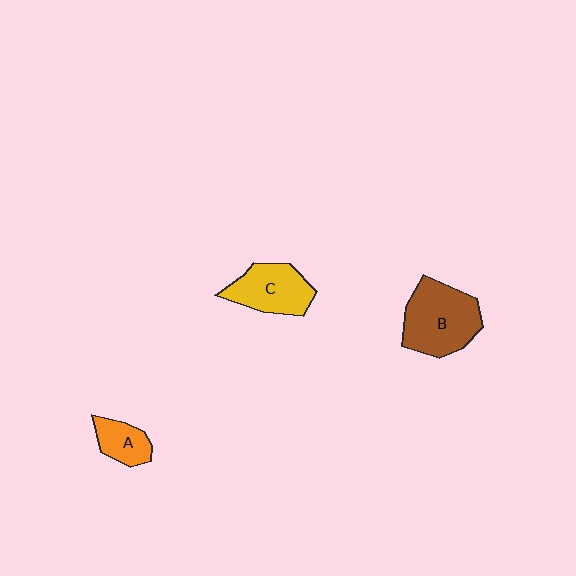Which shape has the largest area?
Shape B (brown).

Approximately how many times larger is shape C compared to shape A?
Approximately 1.7 times.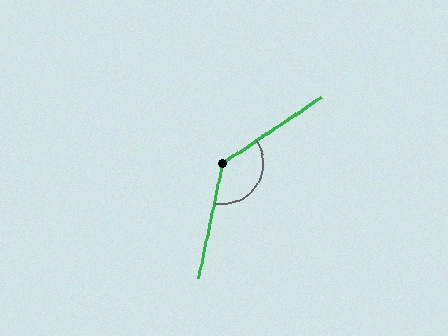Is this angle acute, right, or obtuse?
It is obtuse.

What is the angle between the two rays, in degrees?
Approximately 136 degrees.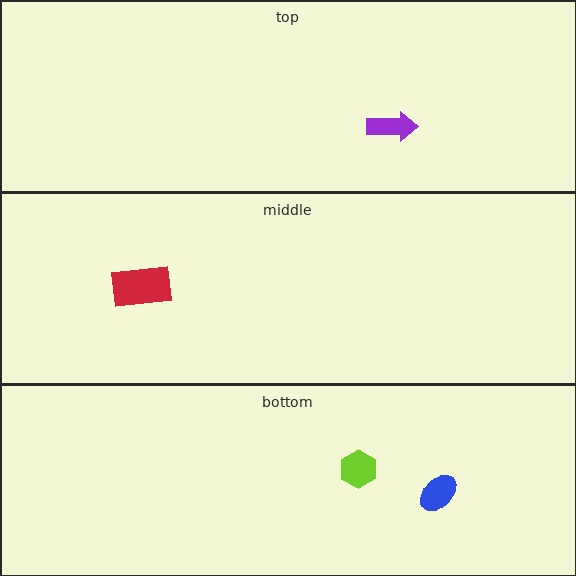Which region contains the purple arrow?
The top region.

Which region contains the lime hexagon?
The bottom region.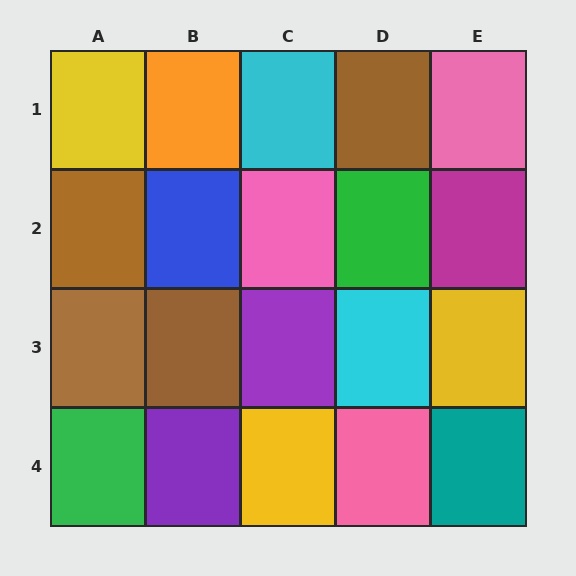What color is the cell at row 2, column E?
Magenta.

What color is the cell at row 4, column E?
Teal.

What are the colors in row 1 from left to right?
Yellow, orange, cyan, brown, pink.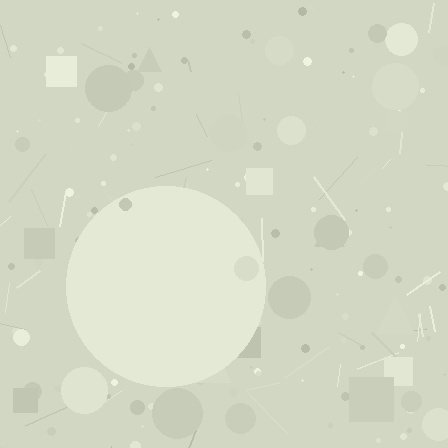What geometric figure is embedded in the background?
A circle is embedded in the background.